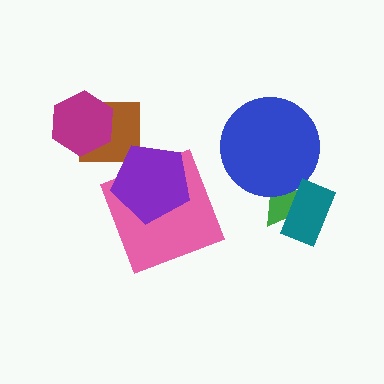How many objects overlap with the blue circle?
1 object overlaps with the blue circle.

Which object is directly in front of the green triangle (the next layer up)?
The blue circle is directly in front of the green triangle.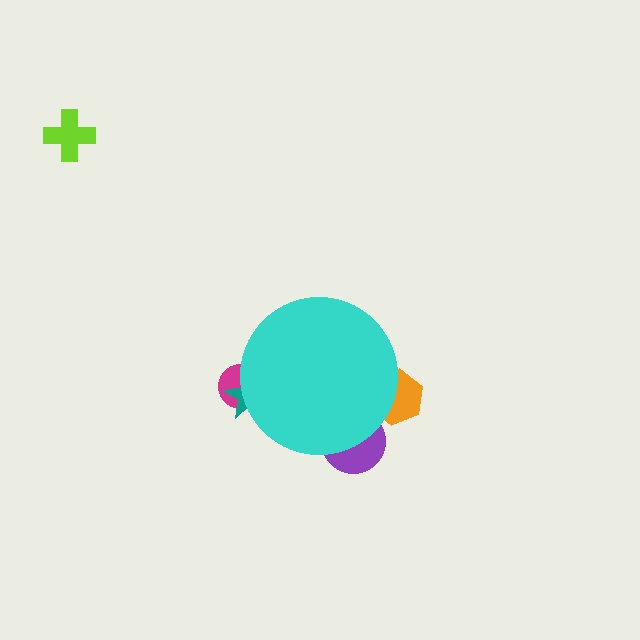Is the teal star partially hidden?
Yes, the teal star is partially hidden behind the cyan circle.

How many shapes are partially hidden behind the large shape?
4 shapes are partially hidden.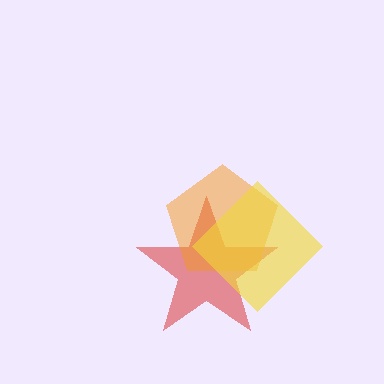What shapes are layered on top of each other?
The layered shapes are: a red star, an orange pentagon, a yellow diamond.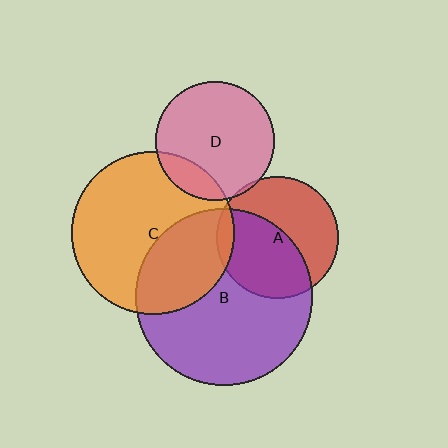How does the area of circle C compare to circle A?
Approximately 1.8 times.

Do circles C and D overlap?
Yes.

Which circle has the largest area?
Circle B (purple).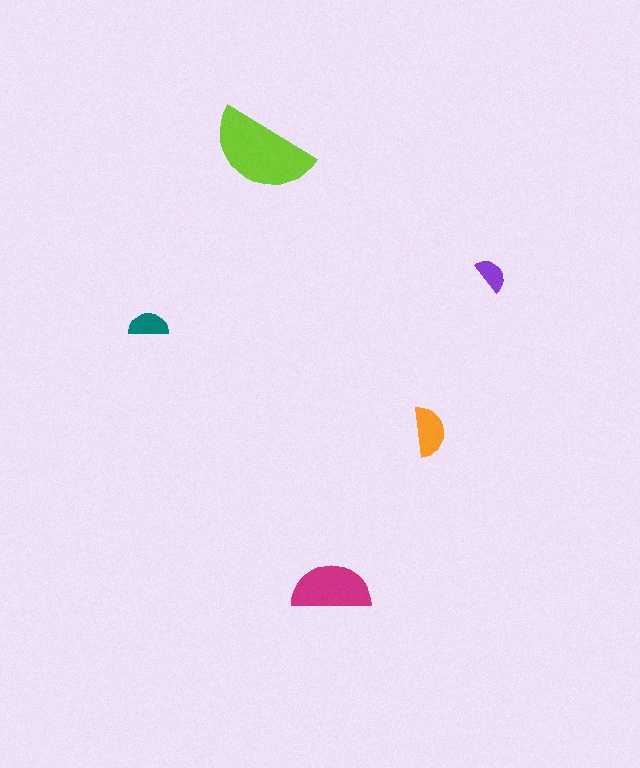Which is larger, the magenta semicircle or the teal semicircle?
The magenta one.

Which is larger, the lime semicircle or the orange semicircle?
The lime one.